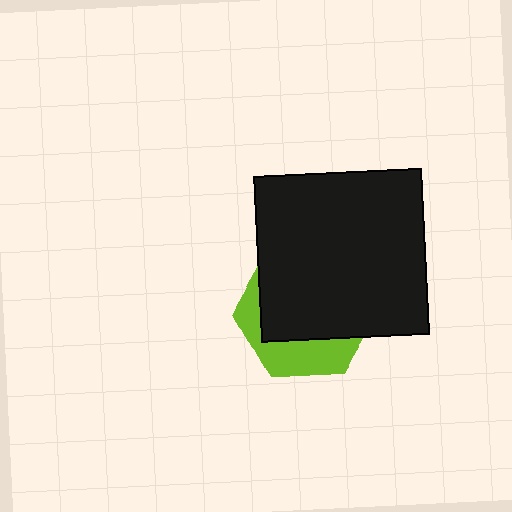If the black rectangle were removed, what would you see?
You would see the complete lime hexagon.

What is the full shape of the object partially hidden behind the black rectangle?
The partially hidden object is a lime hexagon.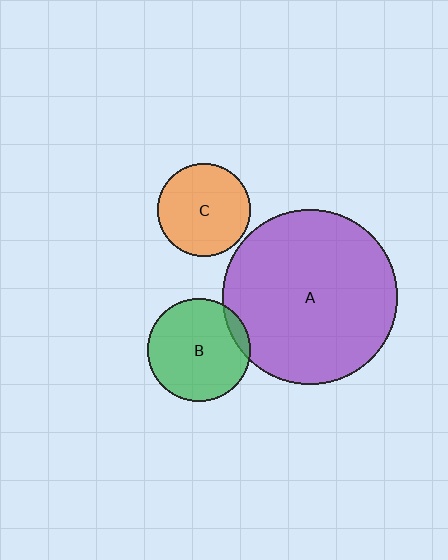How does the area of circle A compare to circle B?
Approximately 2.9 times.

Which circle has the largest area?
Circle A (purple).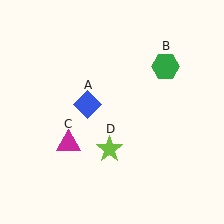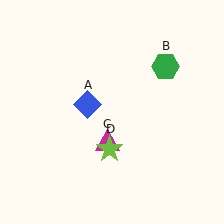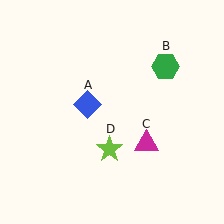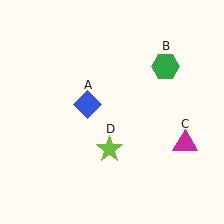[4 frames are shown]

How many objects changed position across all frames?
1 object changed position: magenta triangle (object C).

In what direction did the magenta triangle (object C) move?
The magenta triangle (object C) moved right.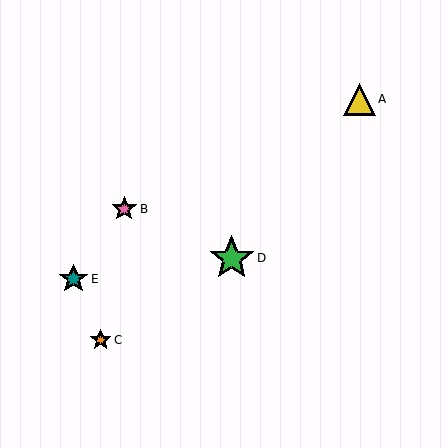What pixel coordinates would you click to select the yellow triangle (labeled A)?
Click at (360, 99) to select the yellow triangle A.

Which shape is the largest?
The green star (labeled D) is the largest.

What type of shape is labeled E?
Shape E is a teal star.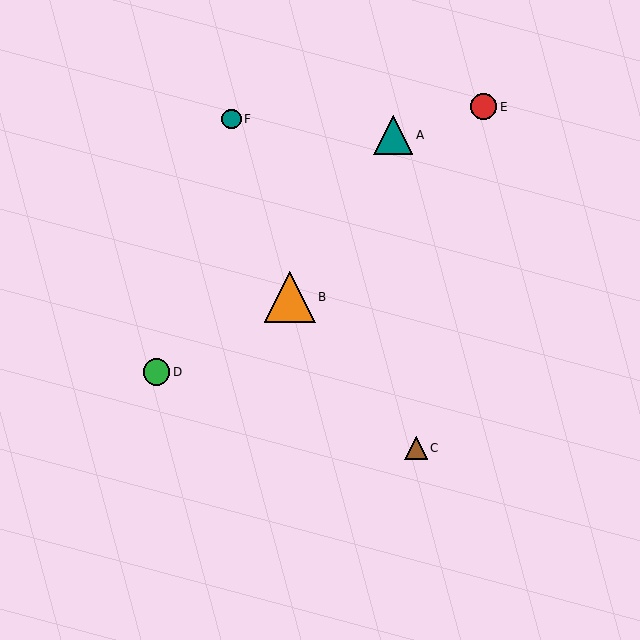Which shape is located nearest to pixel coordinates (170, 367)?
The green circle (labeled D) at (157, 372) is nearest to that location.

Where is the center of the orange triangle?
The center of the orange triangle is at (290, 297).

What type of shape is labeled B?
Shape B is an orange triangle.